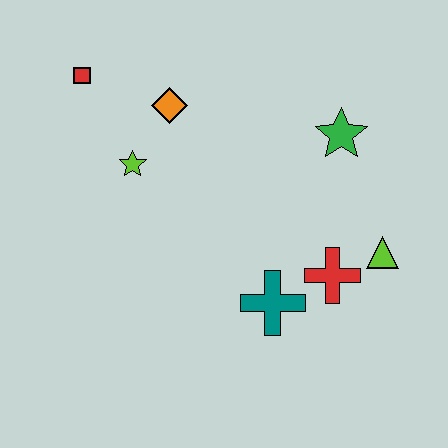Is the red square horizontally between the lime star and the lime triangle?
No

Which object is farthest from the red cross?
The red square is farthest from the red cross.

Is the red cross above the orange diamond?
No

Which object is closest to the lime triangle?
The red cross is closest to the lime triangle.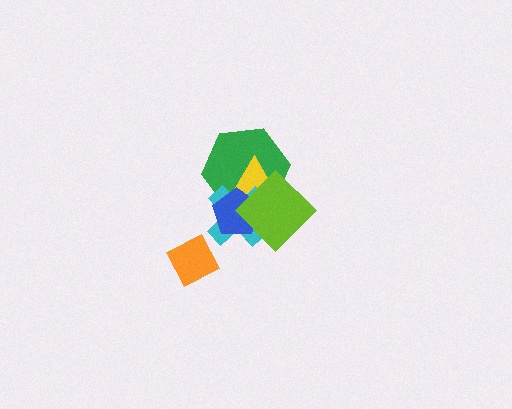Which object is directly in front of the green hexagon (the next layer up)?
The yellow triangle is directly in front of the green hexagon.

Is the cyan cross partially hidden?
Yes, it is partially covered by another shape.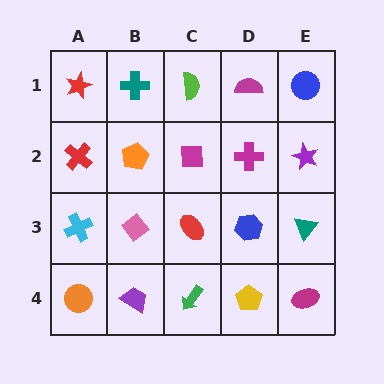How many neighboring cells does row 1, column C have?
3.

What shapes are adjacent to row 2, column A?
A red star (row 1, column A), a cyan cross (row 3, column A), an orange pentagon (row 2, column B).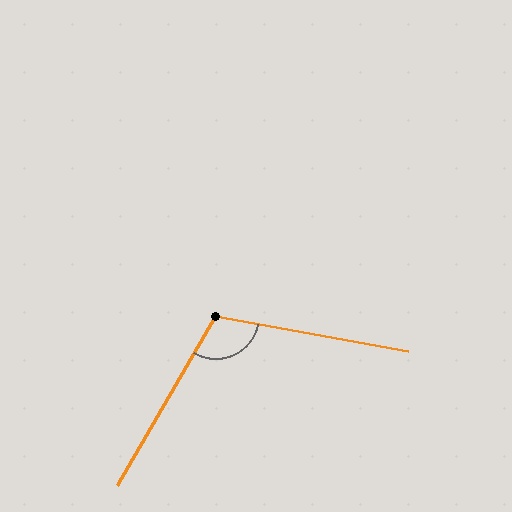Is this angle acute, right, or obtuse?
It is obtuse.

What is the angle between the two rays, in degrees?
Approximately 110 degrees.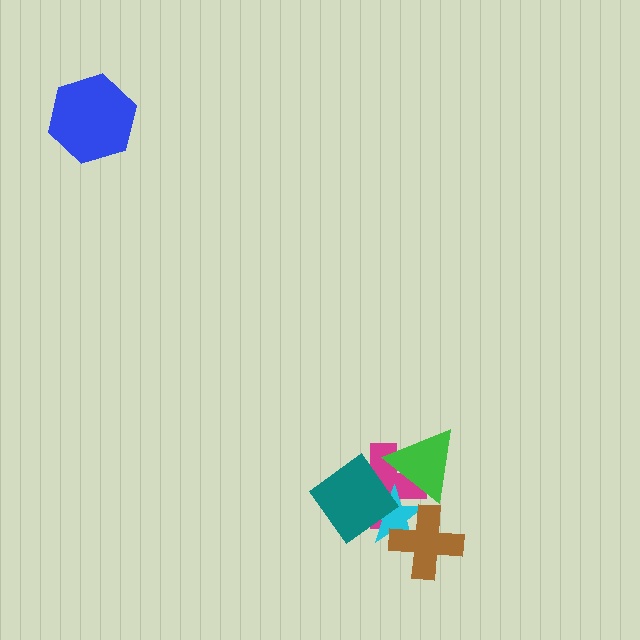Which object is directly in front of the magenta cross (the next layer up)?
The cyan star is directly in front of the magenta cross.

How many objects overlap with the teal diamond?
3 objects overlap with the teal diamond.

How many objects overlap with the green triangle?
3 objects overlap with the green triangle.